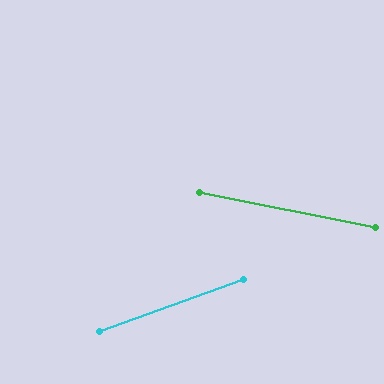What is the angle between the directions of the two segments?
Approximately 31 degrees.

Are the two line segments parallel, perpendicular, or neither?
Neither parallel nor perpendicular — they differ by about 31°.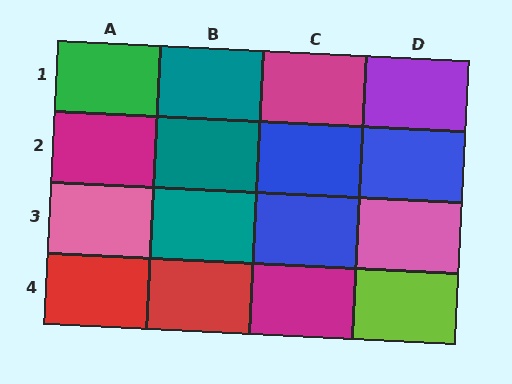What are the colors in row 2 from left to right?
Magenta, teal, blue, blue.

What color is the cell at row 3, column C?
Blue.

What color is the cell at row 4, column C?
Magenta.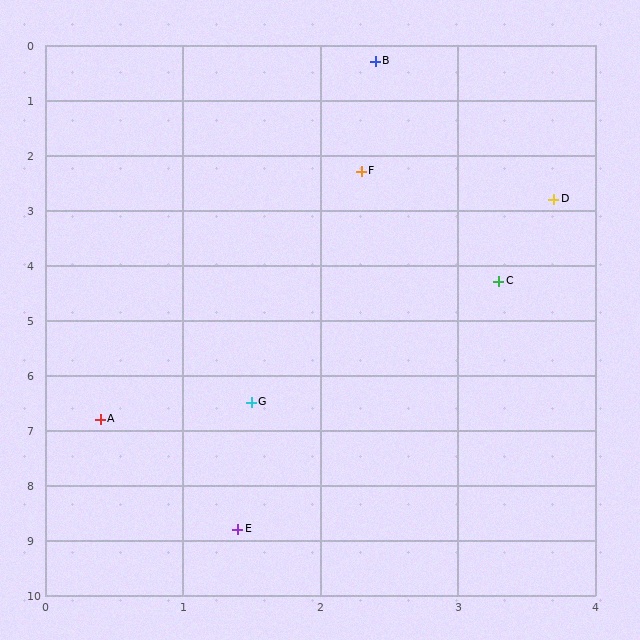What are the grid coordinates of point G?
Point G is at approximately (1.5, 6.5).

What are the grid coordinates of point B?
Point B is at approximately (2.4, 0.3).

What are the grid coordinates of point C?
Point C is at approximately (3.3, 4.3).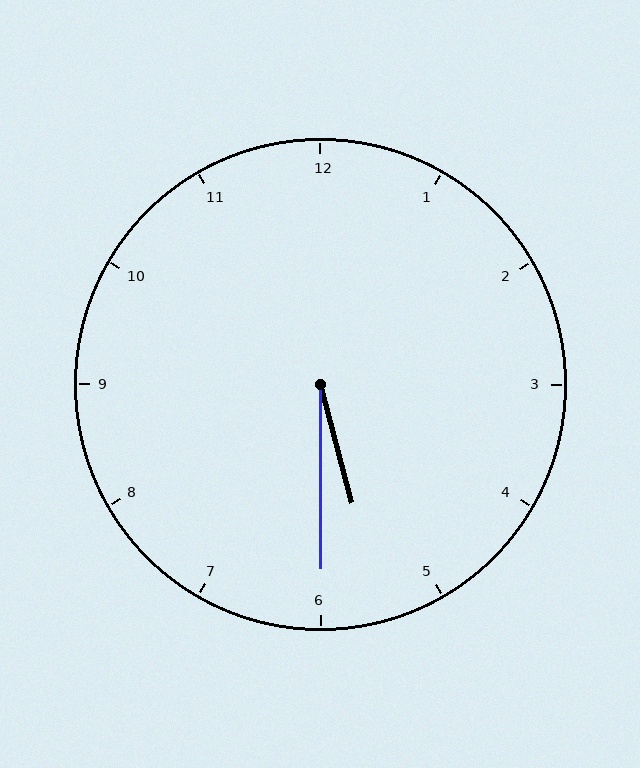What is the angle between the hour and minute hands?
Approximately 15 degrees.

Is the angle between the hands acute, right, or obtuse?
It is acute.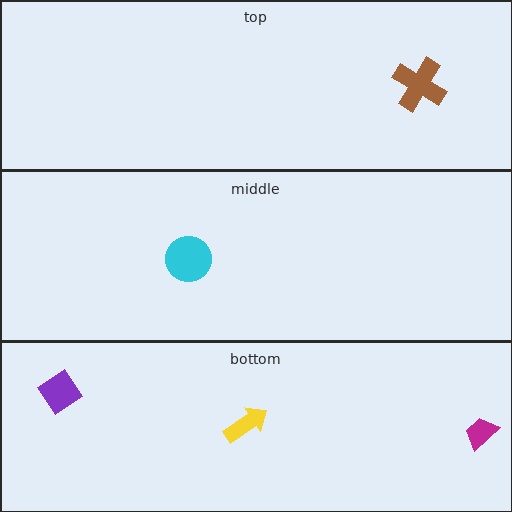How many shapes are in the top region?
1.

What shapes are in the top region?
The brown cross.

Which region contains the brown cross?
The top region.